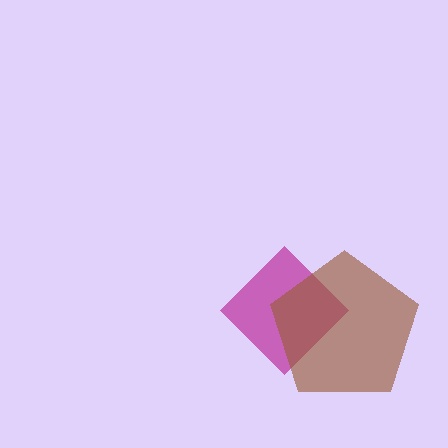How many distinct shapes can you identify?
There are 2 distinct shapes: a magenta diamond, a brown pentagon.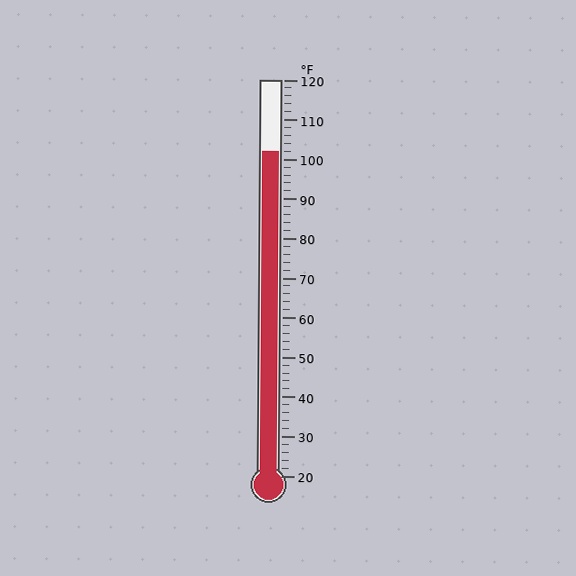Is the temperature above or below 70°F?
The temperature is above 70°F.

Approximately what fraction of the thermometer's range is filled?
The thermometer is filled to approximately 80% of its range.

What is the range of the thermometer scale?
The thermometer scale ranges from 20°F to 120°F.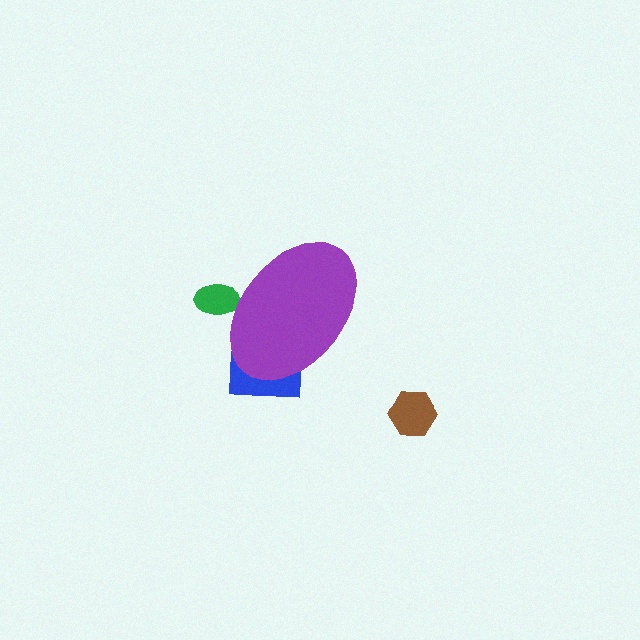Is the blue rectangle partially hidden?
Yes, the blue rectangle is partially hidden behind the purple ellipse.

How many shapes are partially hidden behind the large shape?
2 shapes are partially hidden.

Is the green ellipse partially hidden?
Yes, the green ellipse is partially hidden behind the purple ellipse.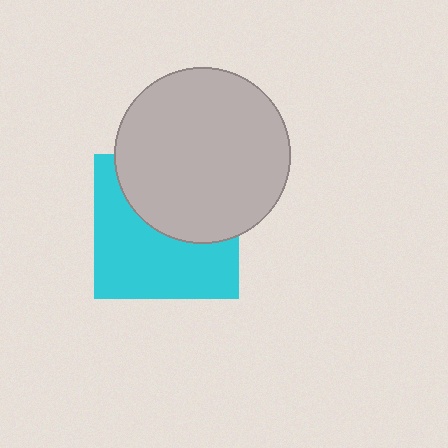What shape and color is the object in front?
The object in front is a light gray circle.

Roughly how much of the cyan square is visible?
About half of it is visible (roughly 55%).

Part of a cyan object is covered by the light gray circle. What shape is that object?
It is a square.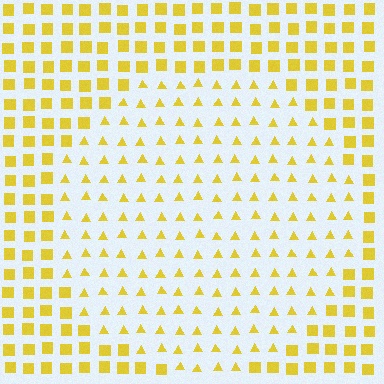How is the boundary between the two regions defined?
The boundary is defined by a change in element shape: triangles inside vs. squares outside. All elements share the same color and spacing.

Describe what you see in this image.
The image is filled with small yellow elements arranged in a uniform grid. A circle-shaped region contains triangles, while the surrounding area contains squares. The boundary is defined purely by the change in element shape.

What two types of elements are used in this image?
The image uses triangles inside the circle region and squares outside it.